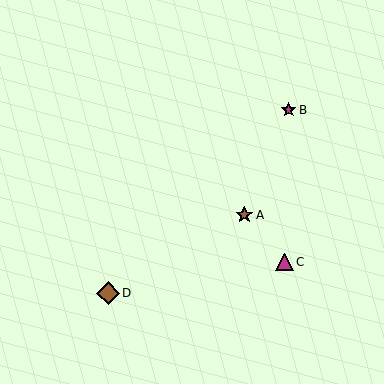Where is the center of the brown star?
The center of the brown star is at (244, 215).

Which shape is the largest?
The brown diamond (labeled D) is the largest.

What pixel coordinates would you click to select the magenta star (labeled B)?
Click at (289, 110) to select the magenta star B.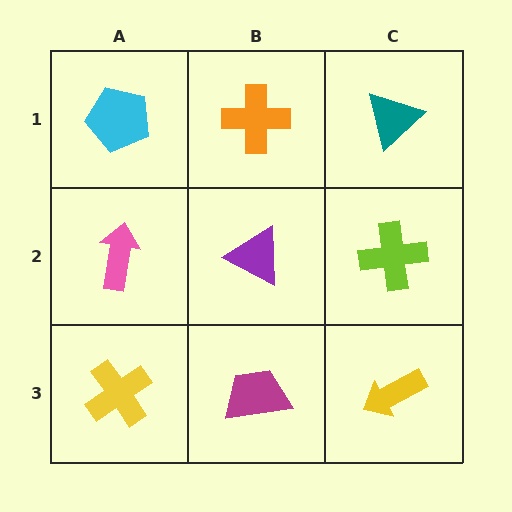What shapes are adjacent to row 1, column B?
A purple triangle (row 2, column B), a cyan pentagon (row 1, column A), a teal triangle (row 1, column C).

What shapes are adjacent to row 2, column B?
An orange cross (row 1, column B), a magenta trapezoid (row 3, column B), a pink arrow (row 2, column A), a lime cross (row 2, column C).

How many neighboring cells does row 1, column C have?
2.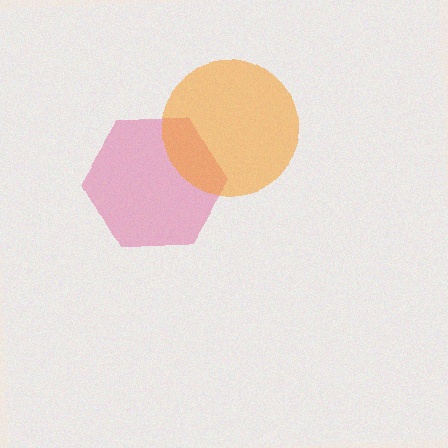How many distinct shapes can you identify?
There are 2 distinct shapes: a pink hexagon, an orange circle.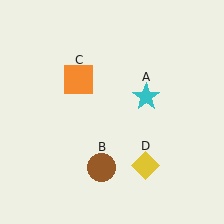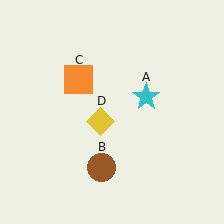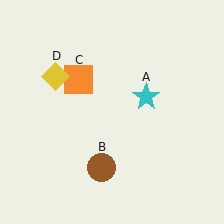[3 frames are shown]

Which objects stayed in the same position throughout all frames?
Cyan star (object A) and brown circle (object B) and orange square (object C) remained stationary.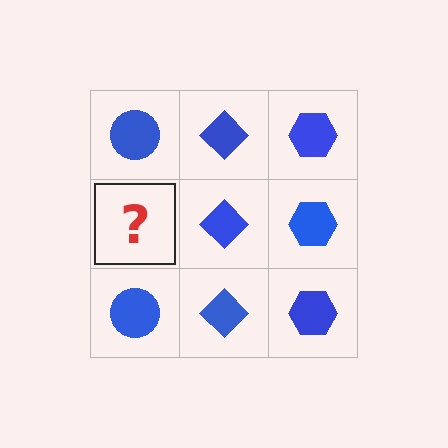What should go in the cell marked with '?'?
The missing cell should contain a blue circle.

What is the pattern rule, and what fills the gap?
The rule is that each column has a consistent shape. The gap should be filled with a blue circle.